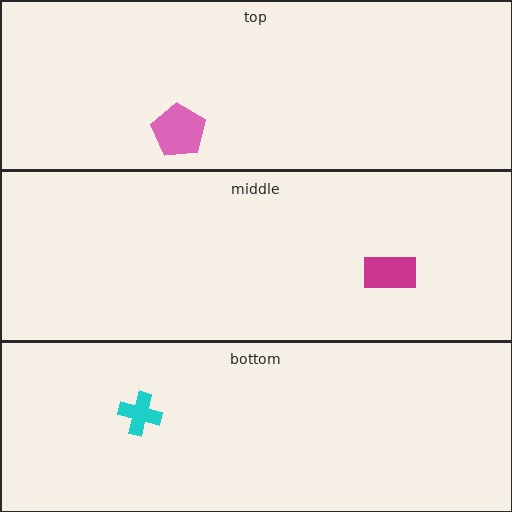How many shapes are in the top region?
1.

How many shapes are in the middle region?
1.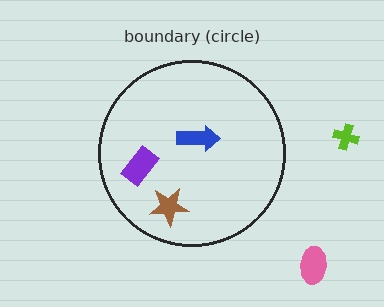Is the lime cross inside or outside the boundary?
Outside.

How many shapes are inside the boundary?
3 inside, 2 outside.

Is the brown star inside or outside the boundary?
Inside.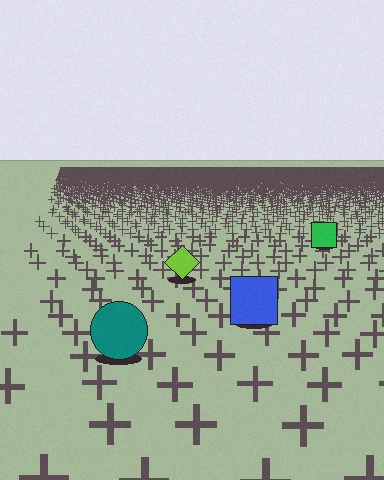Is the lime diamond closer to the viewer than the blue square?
No. The blue square is closer — you can tell from the texture gradient: the ground texture is coarser near it.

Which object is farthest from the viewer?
The green square is farthest from the viewer. It appears smaller and the ground texture around it is denser.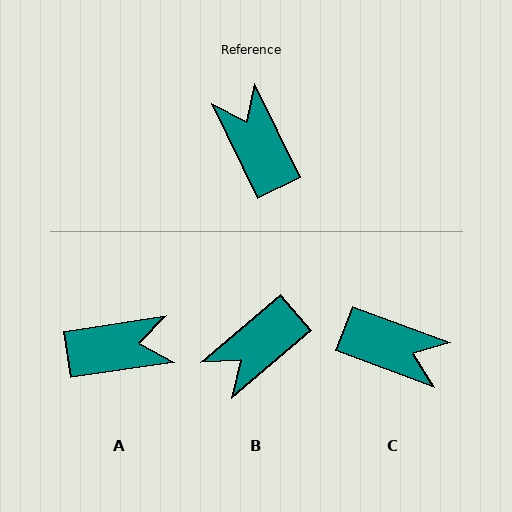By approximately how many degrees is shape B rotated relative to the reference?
Approximately 105 degrees counter-clockwise.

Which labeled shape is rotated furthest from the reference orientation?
C, about 136 degrees away.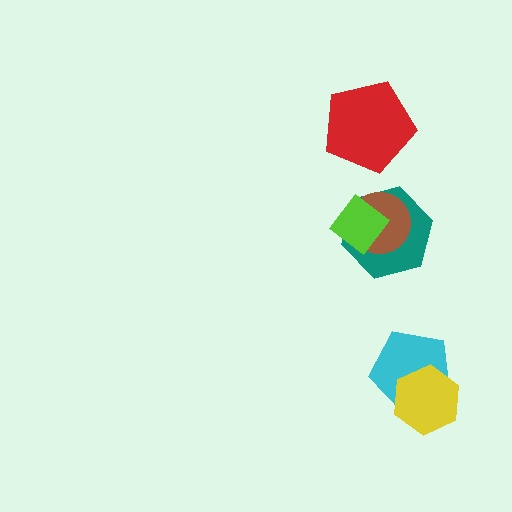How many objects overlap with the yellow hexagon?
1 object overlaps with the yellow hexagon.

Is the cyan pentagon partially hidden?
Yes, it is partially covered by another shape.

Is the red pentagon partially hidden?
No, no other shape covers it.